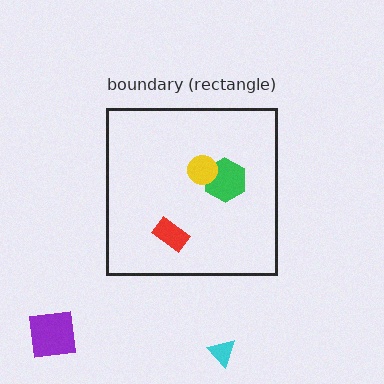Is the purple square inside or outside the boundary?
Outside.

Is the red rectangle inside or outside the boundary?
Inside.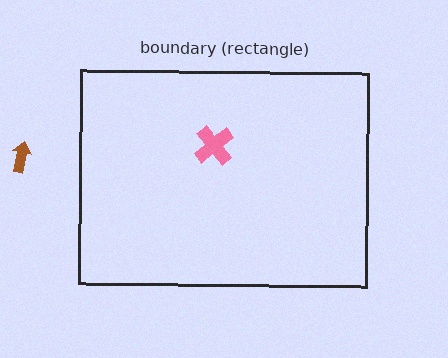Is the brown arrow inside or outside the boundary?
Outside.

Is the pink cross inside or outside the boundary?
Inside.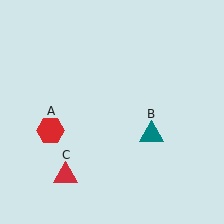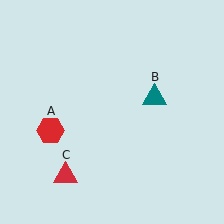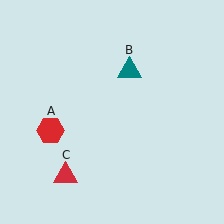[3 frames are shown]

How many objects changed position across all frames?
1 object changed position: teal triangle (object B).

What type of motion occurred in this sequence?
The teal triangle (object B) rotated counterclockwise around the center of the scene.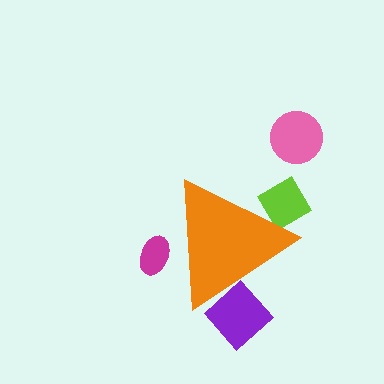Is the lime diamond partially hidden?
Yes, the lime diamond is partially hidden behind the orange triangle.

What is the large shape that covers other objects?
An orange triangle.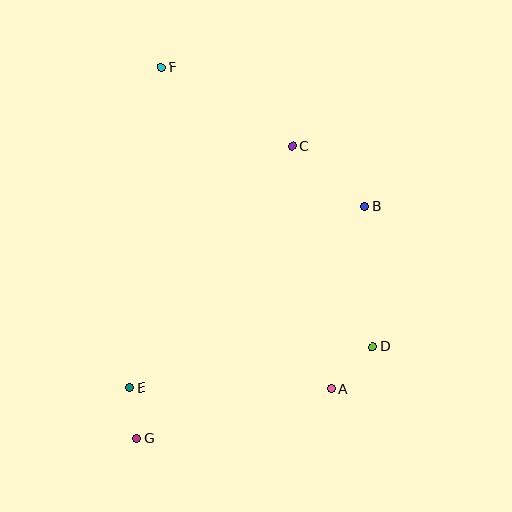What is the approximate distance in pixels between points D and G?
The distance between D and G is approximately 253 pixels.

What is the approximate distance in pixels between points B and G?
The distance between B and G is approximately 325 pixels.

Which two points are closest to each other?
Points E and G are closest to each other.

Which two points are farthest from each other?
Points F and G are farthest from each other.